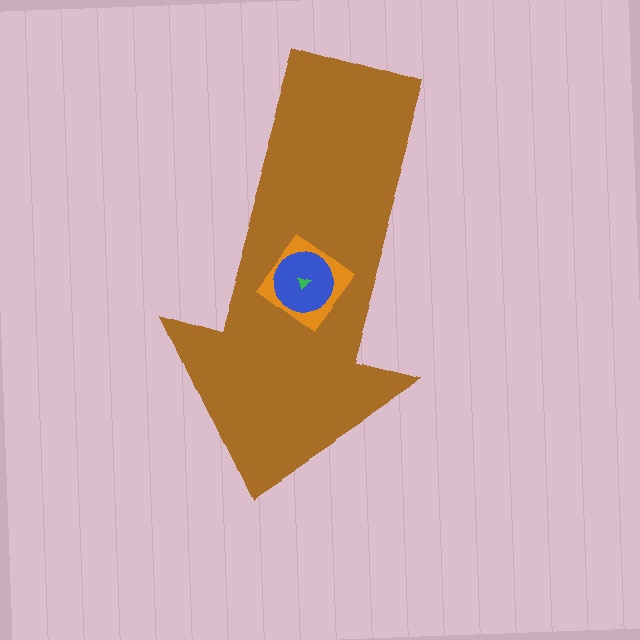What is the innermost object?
The green triangle.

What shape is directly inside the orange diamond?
The blue circle.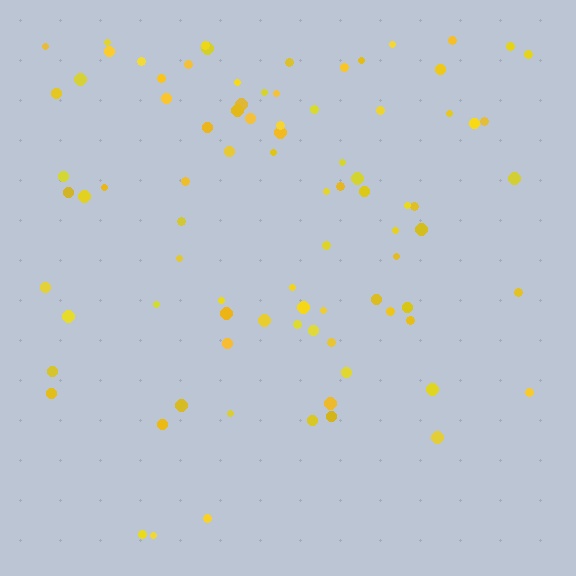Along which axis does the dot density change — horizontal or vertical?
Vertical.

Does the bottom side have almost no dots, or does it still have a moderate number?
Still a moderate number, just noticeably fewer than the top.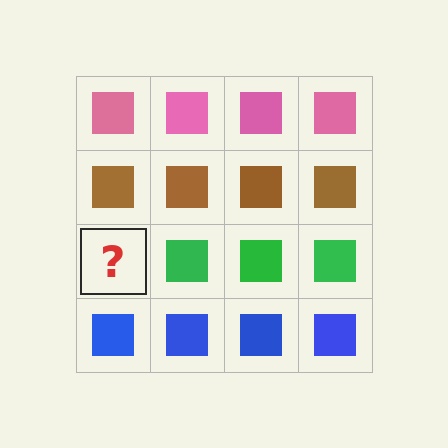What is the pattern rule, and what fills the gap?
The rule is that each row has a consistent color. The gap should be filled with a green square.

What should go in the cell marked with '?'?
The missing cell should contain a green square.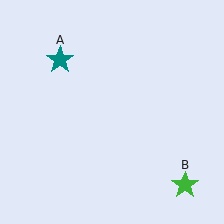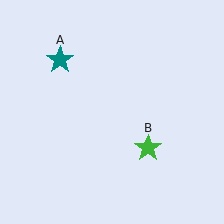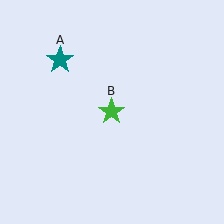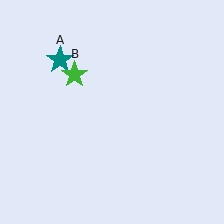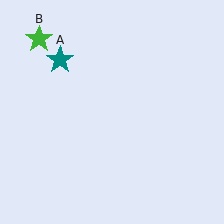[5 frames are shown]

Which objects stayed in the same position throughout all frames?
Teal star (object A) remained stationary.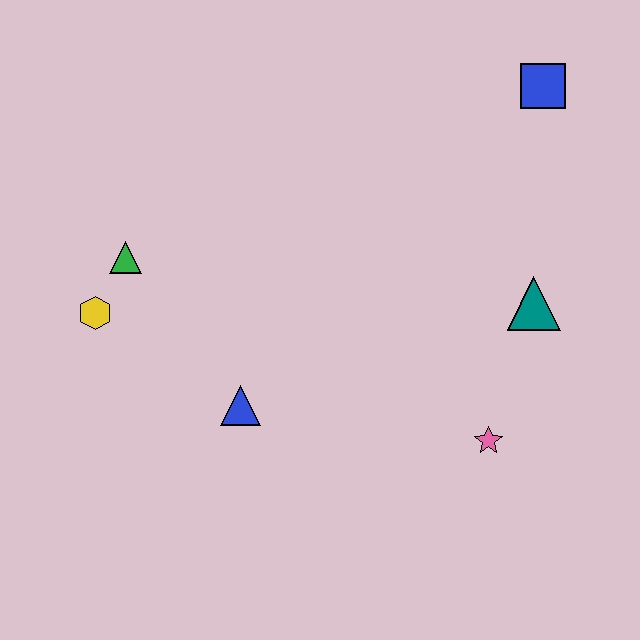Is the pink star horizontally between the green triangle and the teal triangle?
Yes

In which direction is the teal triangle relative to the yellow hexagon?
The teal triangle is to the right of the yellow hexagon.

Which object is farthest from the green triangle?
The blue square is farthest from the green triangle.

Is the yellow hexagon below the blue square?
Yes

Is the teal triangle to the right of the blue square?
No